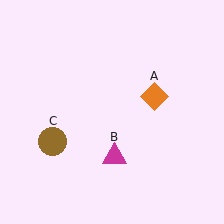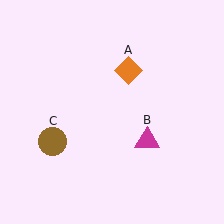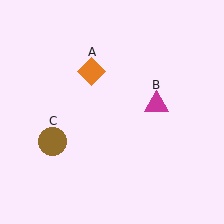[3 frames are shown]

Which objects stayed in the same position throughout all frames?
Brown circle (object C) remained stationary.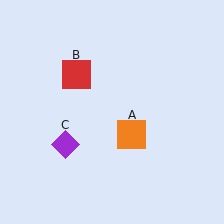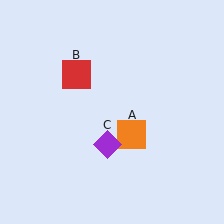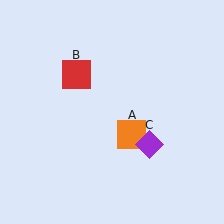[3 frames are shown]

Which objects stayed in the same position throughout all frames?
Orange square (object A) and red square (object B) remained stationary.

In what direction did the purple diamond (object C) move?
The purple diamond (object C) moved right.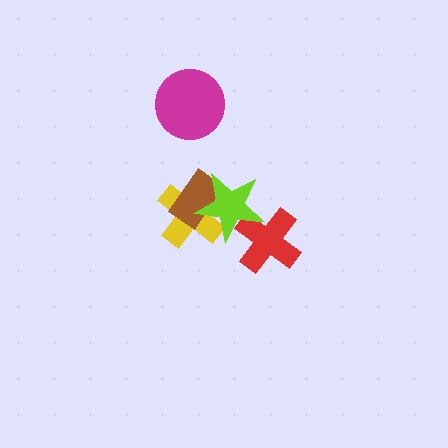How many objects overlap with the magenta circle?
0 objects overlap with the magenta circle.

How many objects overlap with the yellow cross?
2 objects overlap with the yellow cross.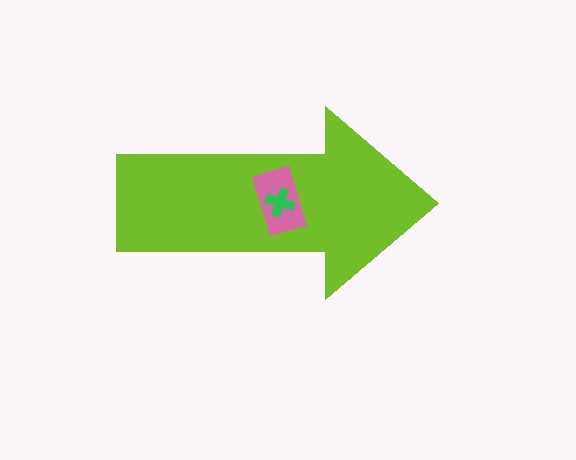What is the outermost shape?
The lime arrow.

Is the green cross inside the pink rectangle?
Yes.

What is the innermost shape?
The green cross.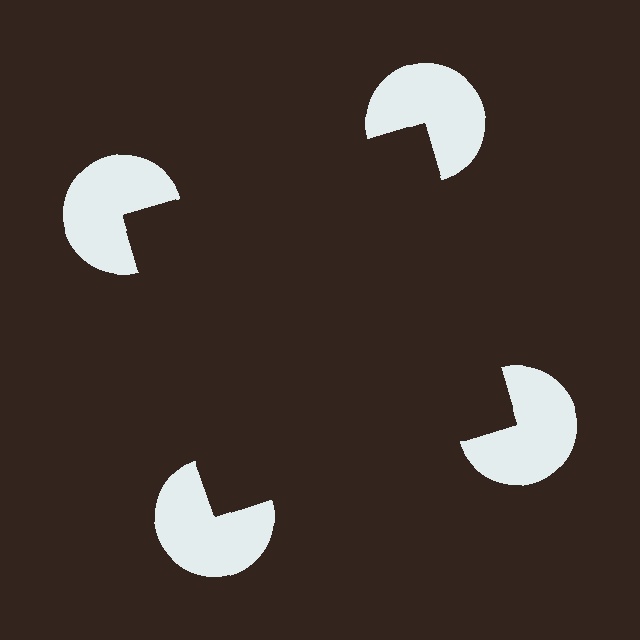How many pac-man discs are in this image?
There are 4 — one at each vertex of the illusory square.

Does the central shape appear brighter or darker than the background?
It typically appears slightly darker than the background, even though no actual brightness change is drawn.